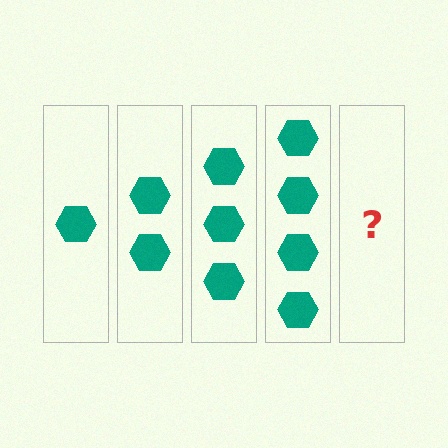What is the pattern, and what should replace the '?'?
The pattern is that each step adds one more hexagon. The '?' should be 5 hexagons.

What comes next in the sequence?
The next element should be 5 hexagons.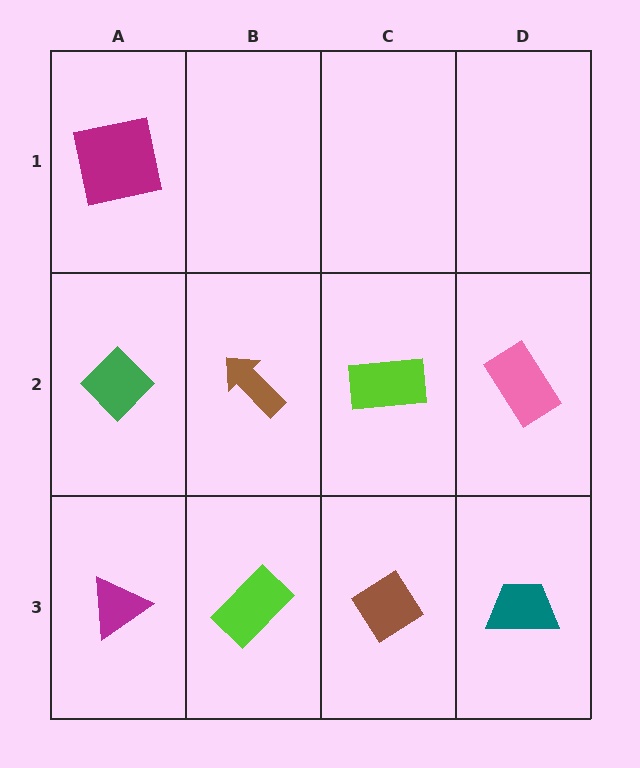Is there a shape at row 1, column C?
No, that cell is empty.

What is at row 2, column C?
A lime rectangle.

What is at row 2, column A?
A green diamond.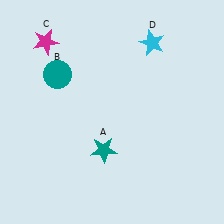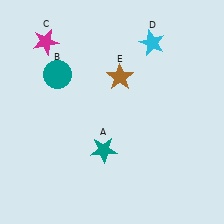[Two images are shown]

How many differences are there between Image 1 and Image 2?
There is 1 difference between the two images.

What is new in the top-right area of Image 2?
A brown star (E) was added in the top-right area of Image 2.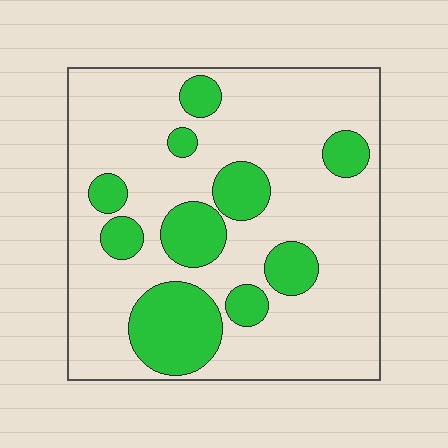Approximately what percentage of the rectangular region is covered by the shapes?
Approximately 25%.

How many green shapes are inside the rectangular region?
10.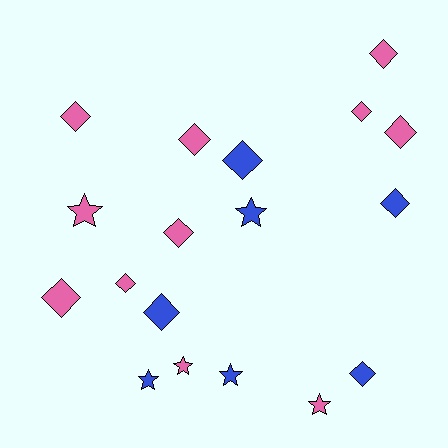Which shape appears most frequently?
Diamond, with 12 objects.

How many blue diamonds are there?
There are 4 blue diamonds.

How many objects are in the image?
There are 18 objects.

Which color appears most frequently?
Pink, with 11 objects.